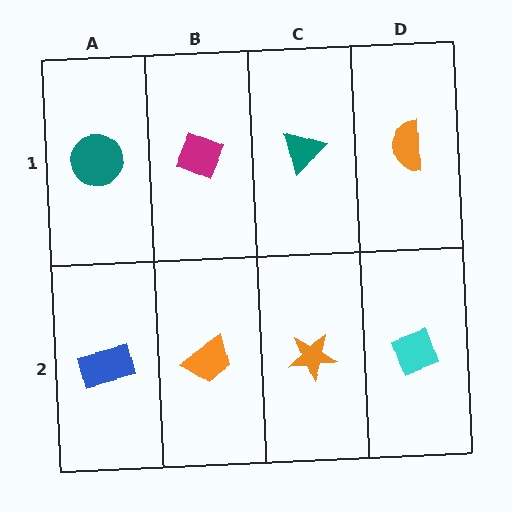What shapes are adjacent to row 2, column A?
A teal circle (row 1, column A), an orange trapezoid (row 2, column B).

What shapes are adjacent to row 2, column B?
A magenta diamond (row 1, column B), a blue rectangle (row 2, column A), an orange star (row 2, column C).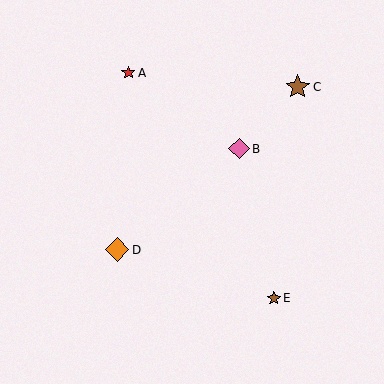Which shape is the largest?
The brown star (labeled C) is the largest.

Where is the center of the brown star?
The center of the brown star is at (298, 87).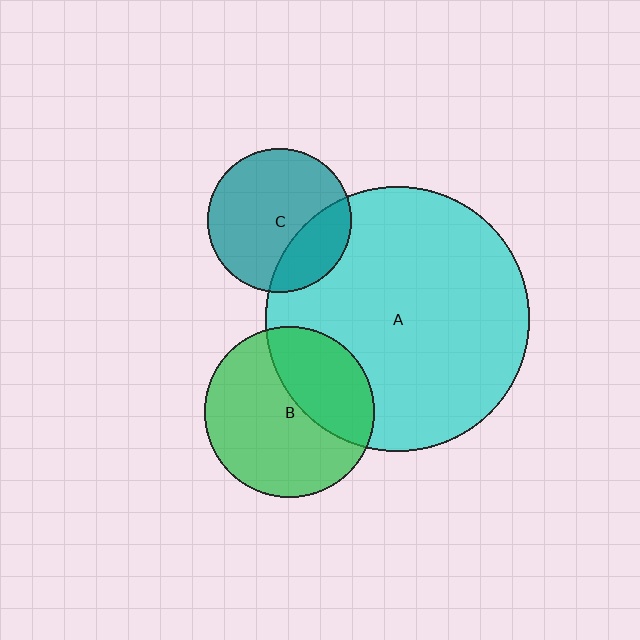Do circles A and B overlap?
Yes.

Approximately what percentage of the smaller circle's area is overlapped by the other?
Approximately 35%.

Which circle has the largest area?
Circle A (cyan).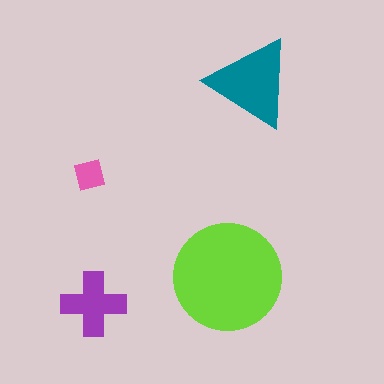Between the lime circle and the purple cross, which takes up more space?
The lime circle.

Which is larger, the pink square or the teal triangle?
The teal triangle.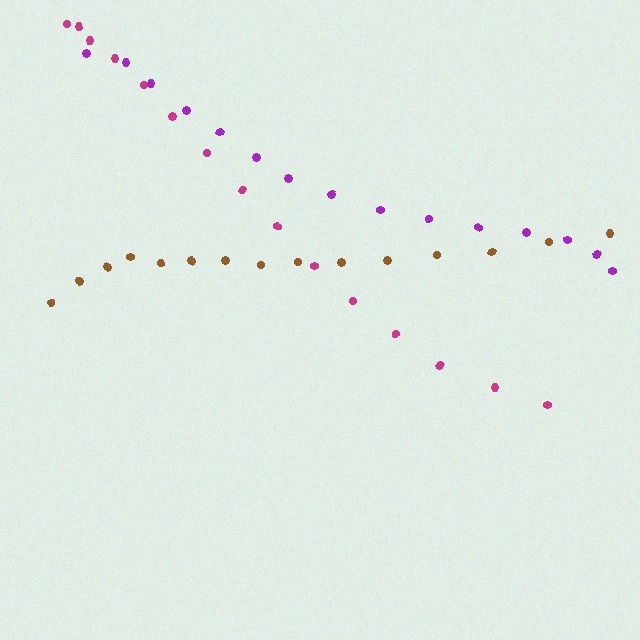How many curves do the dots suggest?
There are 3 distinct paths.